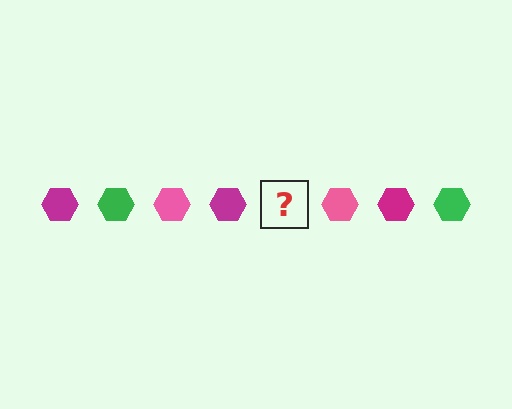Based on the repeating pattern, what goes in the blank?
The blank should be a green hexagon.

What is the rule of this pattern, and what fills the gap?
The rule is that the pattern cycles through magenta, green, pink hexagons. The gap should be filled with a green hexagon.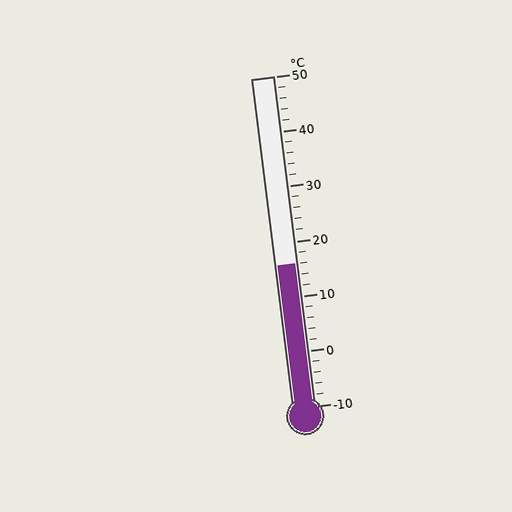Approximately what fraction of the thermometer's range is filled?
The thermometer is filled to approximately 45% of its range.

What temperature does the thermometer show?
The thermometer shows approximately 16°C.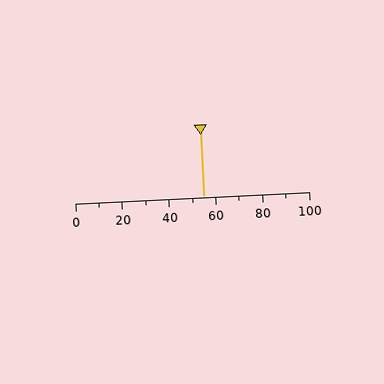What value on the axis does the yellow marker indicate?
The marker indicates approximately 55.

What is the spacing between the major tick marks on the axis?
The major ticks are spaced 20 apart.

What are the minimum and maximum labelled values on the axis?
The axis runs from 0 to 100.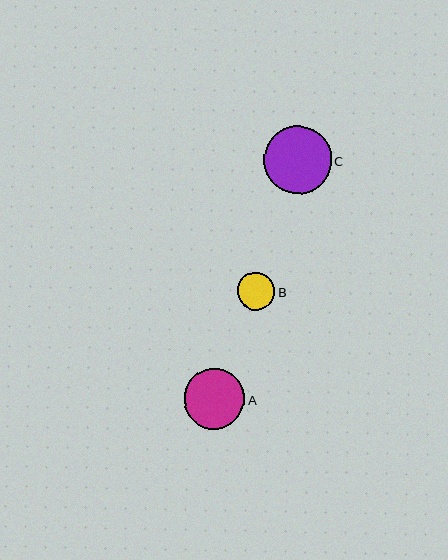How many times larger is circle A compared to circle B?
Circle A is approximately 1.6 times the size of circle B.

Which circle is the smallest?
Circle B is the smallest with a size of approximately 38 pixels.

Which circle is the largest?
Circle C is the largest with a size of approximately 68 pixels.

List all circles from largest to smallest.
From largest to smallest: C, A, B.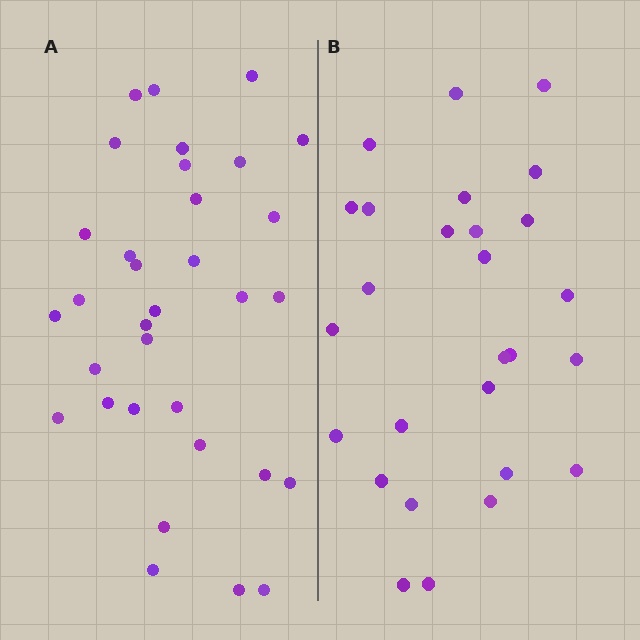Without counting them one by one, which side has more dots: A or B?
Region A (the left region) has more dots.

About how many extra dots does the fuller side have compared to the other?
Region A has about 6 more dots than region B.